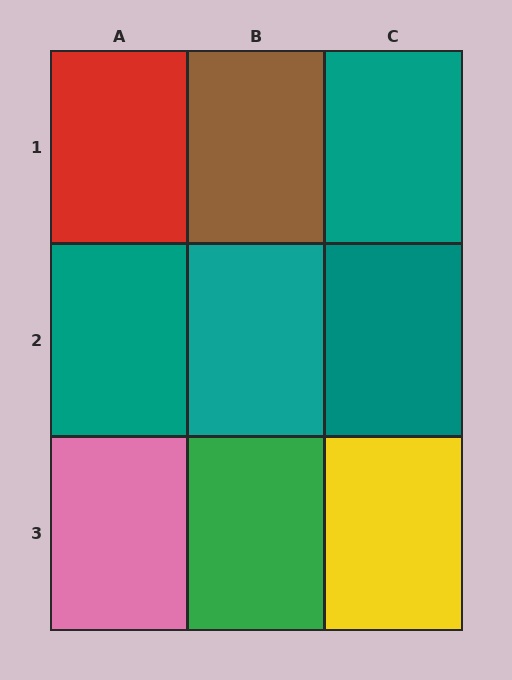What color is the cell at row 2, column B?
Teal.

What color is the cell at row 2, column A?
Teal.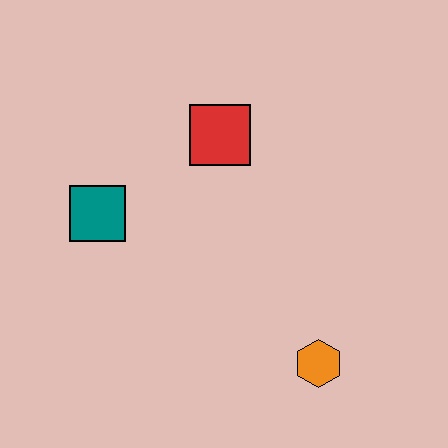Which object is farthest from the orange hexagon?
The teal square is farthest from the orange hexagon.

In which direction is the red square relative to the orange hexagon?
The red square is above the orange hexagon.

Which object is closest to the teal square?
The red square is closest to the teal square.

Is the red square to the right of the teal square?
Yes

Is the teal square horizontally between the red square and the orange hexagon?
No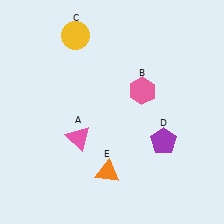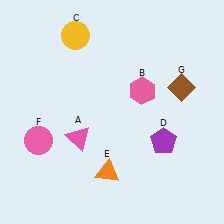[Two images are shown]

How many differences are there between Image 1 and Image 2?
There are 2 differences between the two images.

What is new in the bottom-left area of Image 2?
A pink circle (F) was added in the bottom-left area of Image 2.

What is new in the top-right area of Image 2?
A brown diamond (G) was added in the top-right area of Image 2.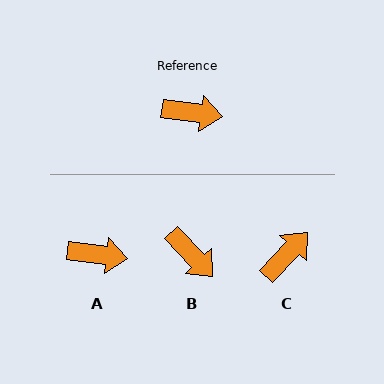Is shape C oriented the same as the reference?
No, it is off by about 53 degrees.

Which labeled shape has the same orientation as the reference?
A.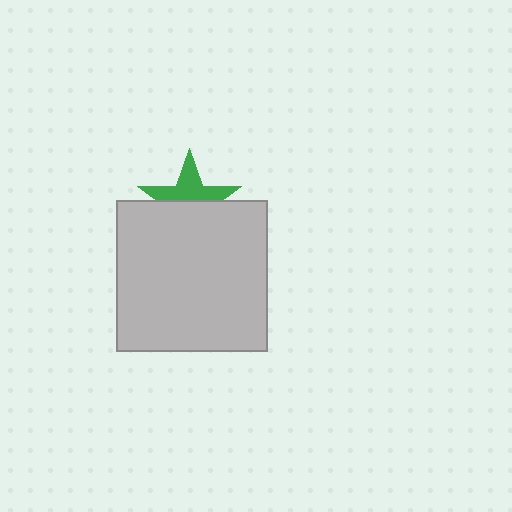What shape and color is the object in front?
The object in front is a light gray rectangle.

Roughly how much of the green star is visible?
About half of it is visible (roughly 48%).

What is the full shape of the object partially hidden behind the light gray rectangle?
The partially hidden object is a green star.